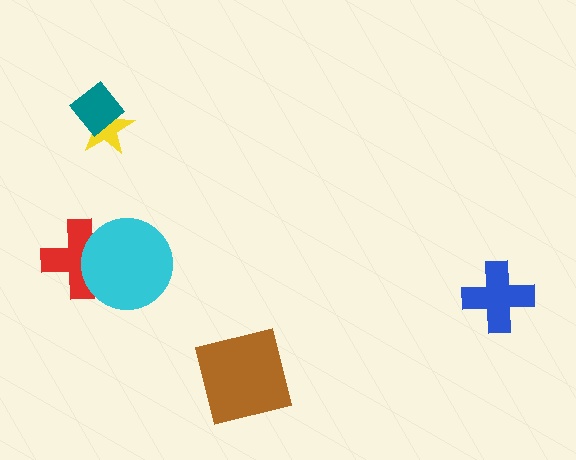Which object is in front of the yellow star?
The teal diamond is in front of the yellow star.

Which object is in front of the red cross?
The cyan circle is in front of the red cross.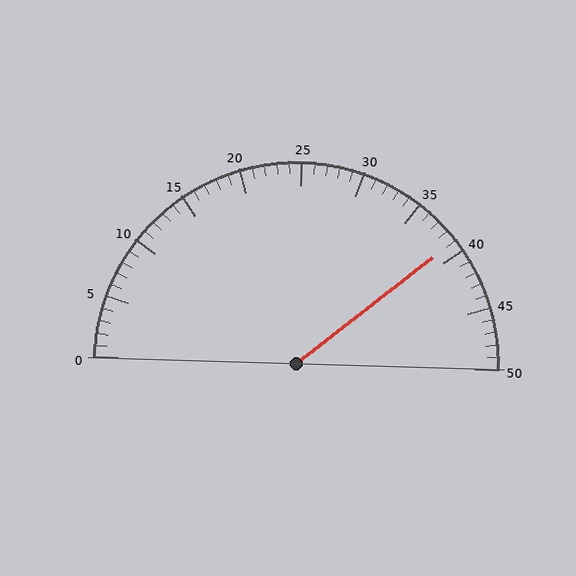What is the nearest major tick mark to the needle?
The nearest major tick mark is 40.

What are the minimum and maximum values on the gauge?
The gauge ranges from 0 to 50.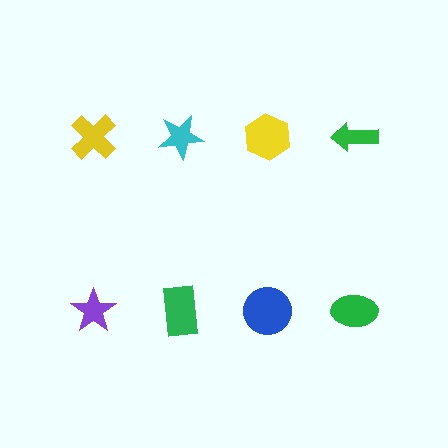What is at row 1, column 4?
A green arrow.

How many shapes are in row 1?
4 shapes.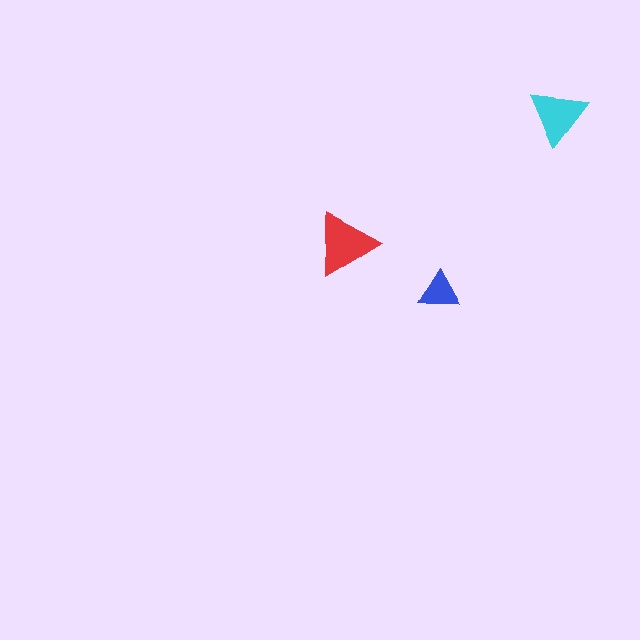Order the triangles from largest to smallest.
the red one, the cyan one, the blue one.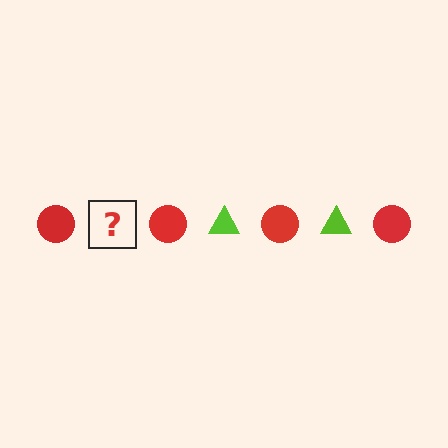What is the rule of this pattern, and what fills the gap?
The rule is that the pattern alternates between red circle and lime triangle. The gap should be filled with a lime triangle.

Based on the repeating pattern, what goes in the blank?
The blank should be a lime triangle.